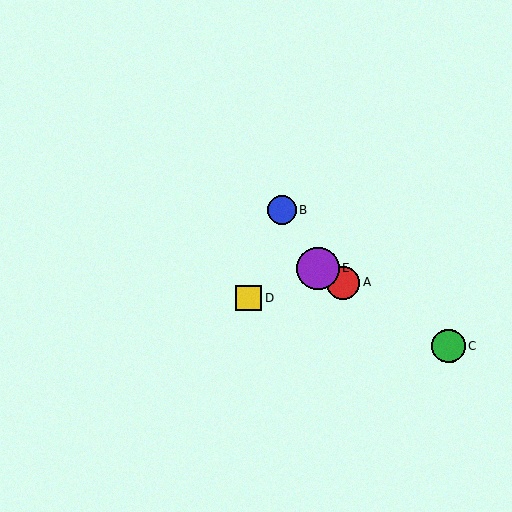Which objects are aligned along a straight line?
Objects A, C, E are aligned along a straight line.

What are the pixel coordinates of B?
Object B is at (282, 210).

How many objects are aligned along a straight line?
3 objects (A, C, E) are aligned along a straight line.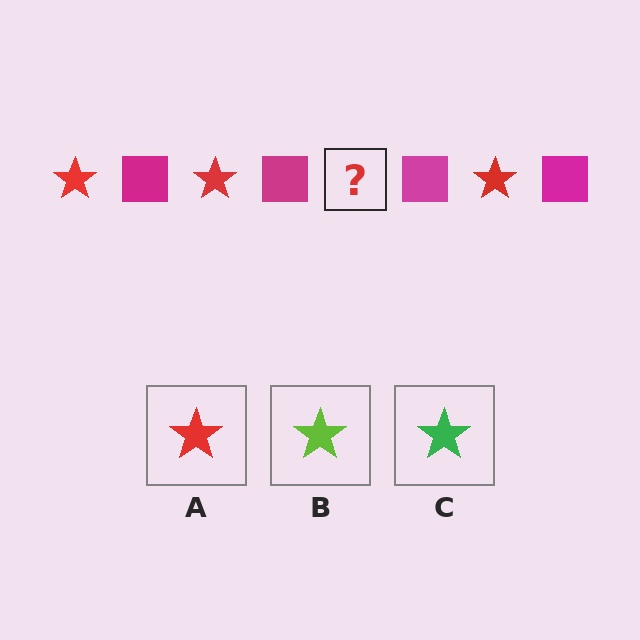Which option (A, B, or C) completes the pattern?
A.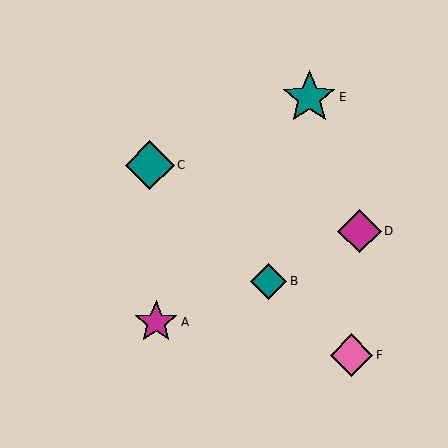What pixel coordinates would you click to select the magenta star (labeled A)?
Click at (156, 322) to select the magenta star A.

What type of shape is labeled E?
Shape E is a teal star.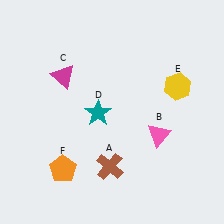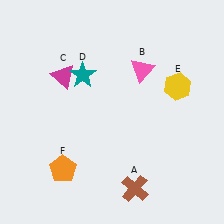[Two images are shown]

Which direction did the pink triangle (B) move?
The pink triangle (B) moved up.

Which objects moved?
The objects that moved are: the brown cross (A), the pink triangle (B), the teal star (D).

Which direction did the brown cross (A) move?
The brown cross (A) moved right.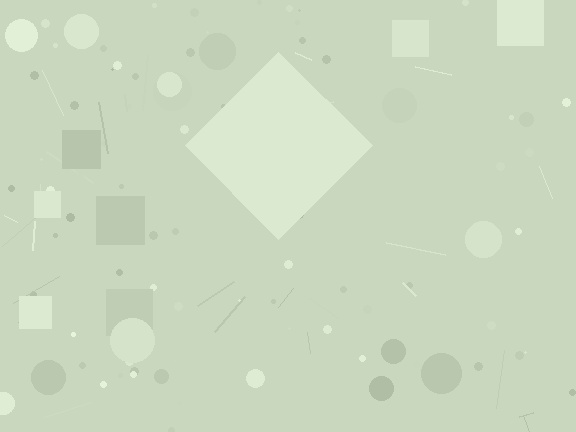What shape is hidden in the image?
A diamond is hidden in the image.